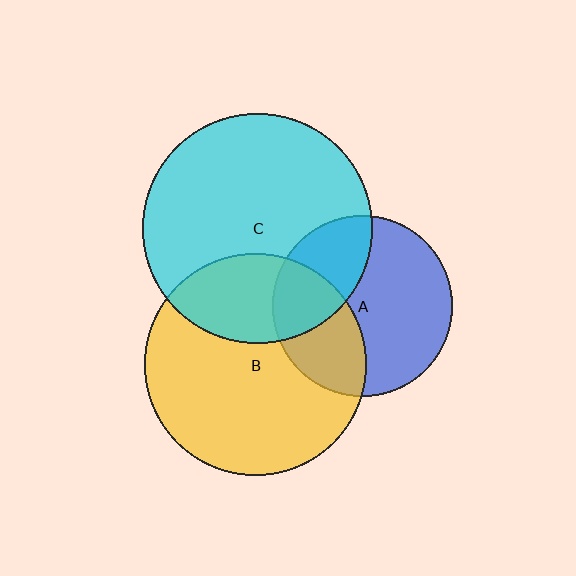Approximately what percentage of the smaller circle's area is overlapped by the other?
Approximately 30%.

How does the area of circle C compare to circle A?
Approximately 1.6 times.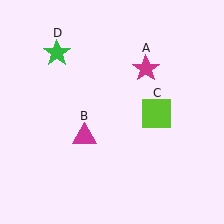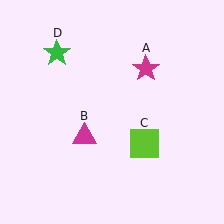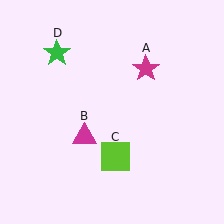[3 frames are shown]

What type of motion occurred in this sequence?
The lime square (object C) rotated clockwise around the center of the scene.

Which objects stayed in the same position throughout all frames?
Magenta star (object A) and magenta triangle (object B) and green star (object D) remained stationary.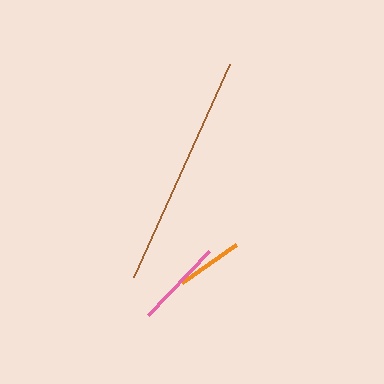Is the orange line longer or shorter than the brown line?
The brown line is longer than the orange line.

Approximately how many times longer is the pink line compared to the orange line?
The pink line is approximately 1.3 times the length of the orange line.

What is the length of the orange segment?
The orange segment is approximately 66 pixels long.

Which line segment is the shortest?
The orange line is the shortest at approximately 66 pixels.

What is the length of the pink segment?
The pink segment is approximately 88 pixels long.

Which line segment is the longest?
The brown line is the longest at approximately 233 pixels.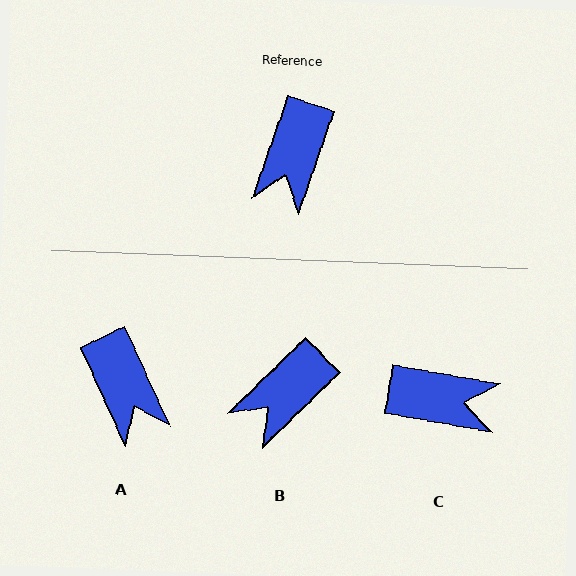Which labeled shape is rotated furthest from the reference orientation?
C, about 99 degrees away.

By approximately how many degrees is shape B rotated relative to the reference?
Approximately 27 degrees clockwise.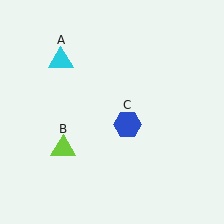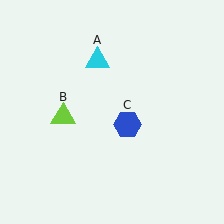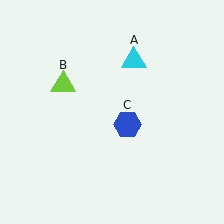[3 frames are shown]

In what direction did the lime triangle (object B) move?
The lime triangle (object B) moved up.